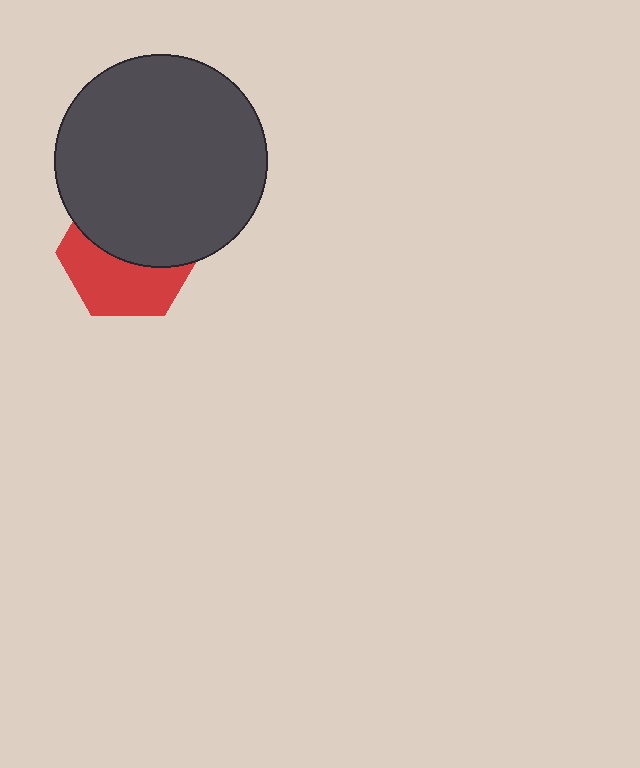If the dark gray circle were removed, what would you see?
You would see the complete red hexagon.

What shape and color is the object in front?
The object in front is a dark gray circle.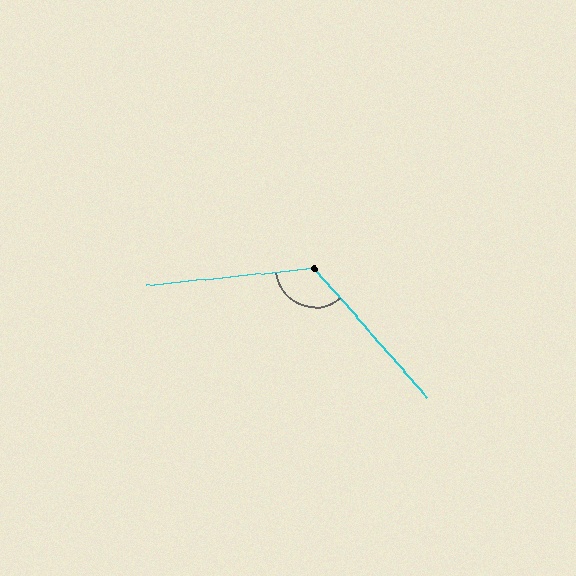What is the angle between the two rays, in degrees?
Approximately 125 degrees.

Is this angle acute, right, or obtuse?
It is obtuse.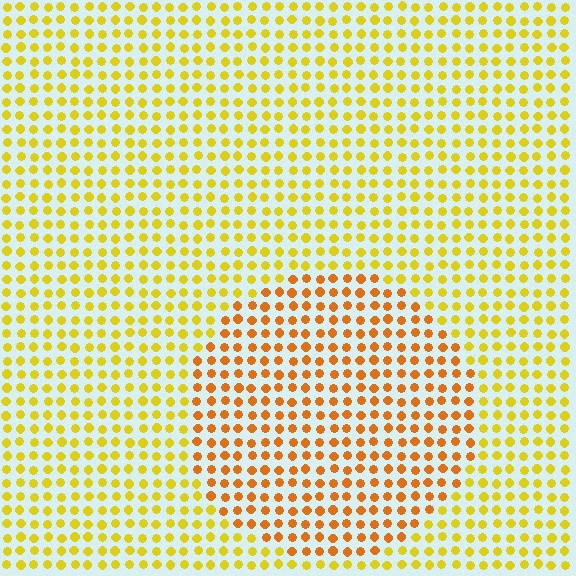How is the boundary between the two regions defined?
The boundary is defined purely by a slight shift in hue (about 29 degrees). Spacing, size, and orientation are identical on both sides.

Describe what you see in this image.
The image is filled with small yellow elements in a uniform arrangement. A circle-shaped region is visible where the elements are tinted to a slightly different hue, forming a subtle color boundary.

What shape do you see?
I see a circle.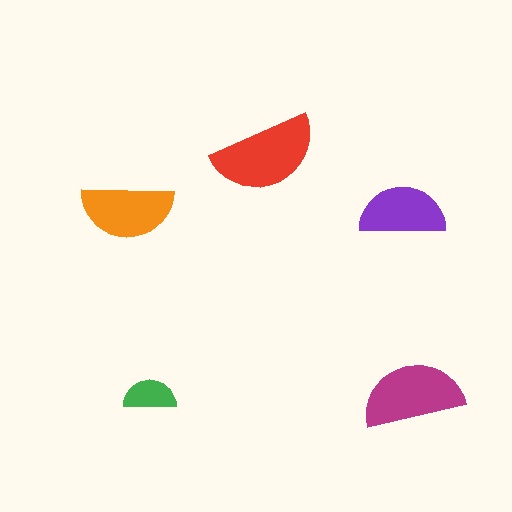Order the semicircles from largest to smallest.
the red one, the magenta one, the orange one, the purple one, the green one.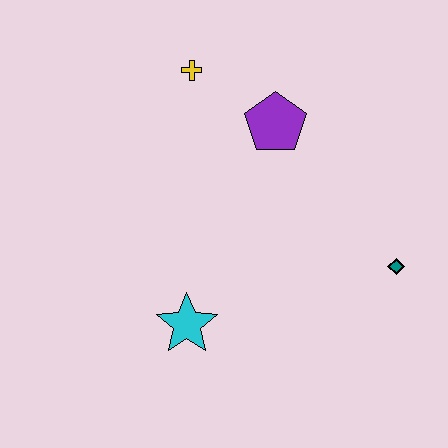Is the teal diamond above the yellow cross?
No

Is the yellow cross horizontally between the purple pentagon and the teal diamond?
No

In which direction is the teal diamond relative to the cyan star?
The teal diamond is to the right of the cyan star.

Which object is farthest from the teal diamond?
The yellow cross is farthest from the teal diamond.